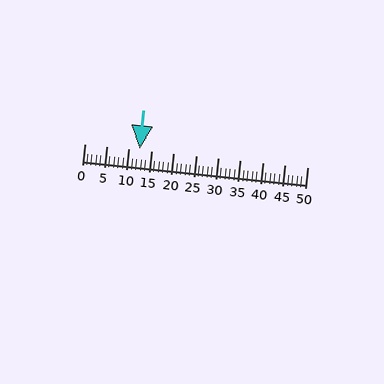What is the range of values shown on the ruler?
The ruler shows values from 0 to 50.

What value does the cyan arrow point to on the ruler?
The cyan arrow points to approximately 12.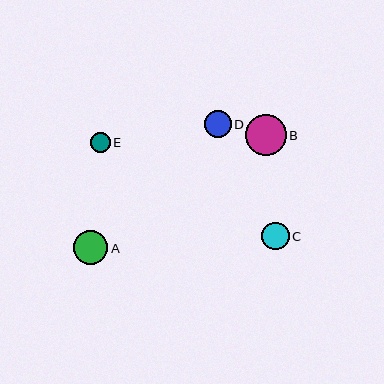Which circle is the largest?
Circle B is the largest with a size of approximately 41 pixels.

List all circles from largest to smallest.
From largest to smallest: B, A, C, D, E.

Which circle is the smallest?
Circle E is the smallest with a size of approximately 19 pixels.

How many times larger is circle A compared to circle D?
Circle A is approximately 1.3 times the size of circle D.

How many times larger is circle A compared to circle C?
Circle A is approximately 1.3 times the size of circle C.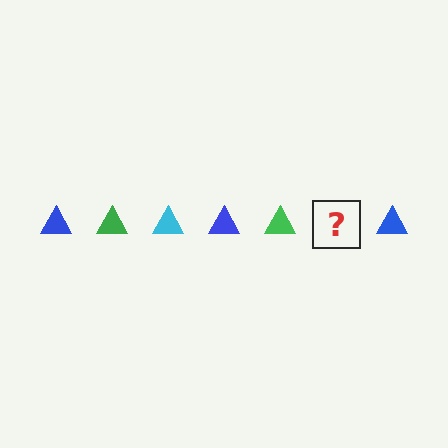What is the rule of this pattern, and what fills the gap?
The rule is that the pattern cycles through blue, green, cyan triangles. The gap should be filled with a cyan triangle.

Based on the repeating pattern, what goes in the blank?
The blank should be a cyan triangle.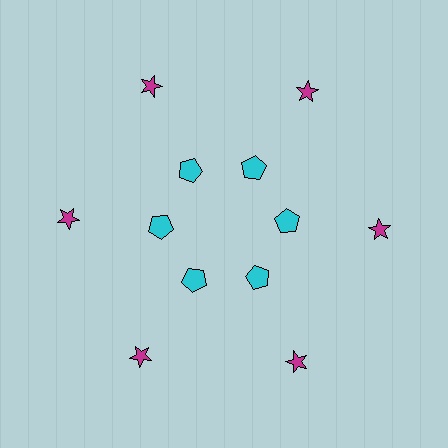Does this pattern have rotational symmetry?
Yes, this pattern has 6-fold rotational symmetry. It looks the same after rotating 60 degrees around the center.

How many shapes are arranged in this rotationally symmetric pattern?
There are 12 shapes, arranged in 6 groups of 2.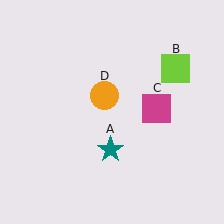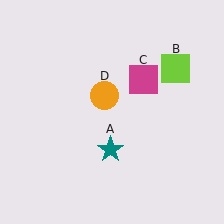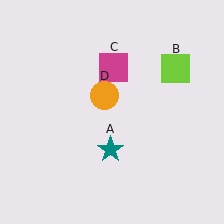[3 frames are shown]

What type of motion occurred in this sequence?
The magenta square (object C) rotated counterclockwise around the center of the scene.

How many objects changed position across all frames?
1 object changed position: magenta square (object C).